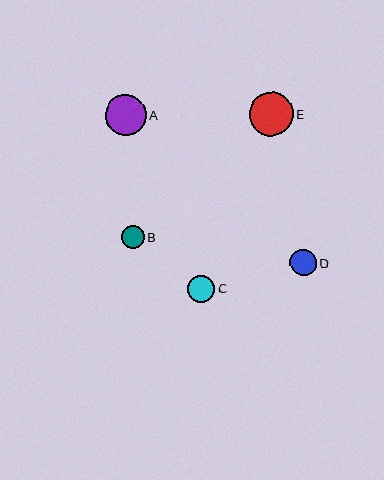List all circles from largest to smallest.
From largest to smallest: E, A, C, D, B.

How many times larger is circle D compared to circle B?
Circle D is approximately 1.1 times the size of circle B.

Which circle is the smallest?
Circle B is the smallest with a size of approximately 23 pixels.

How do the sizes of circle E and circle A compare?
Circle E and circle A are approximately the same size.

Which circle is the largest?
Circle E is the largest with a size of approximately 43 pixels.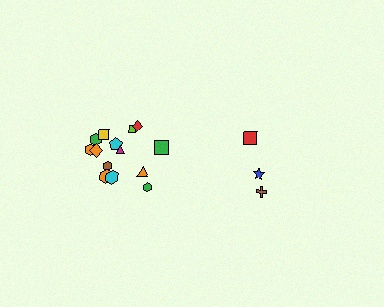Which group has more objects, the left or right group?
The left group.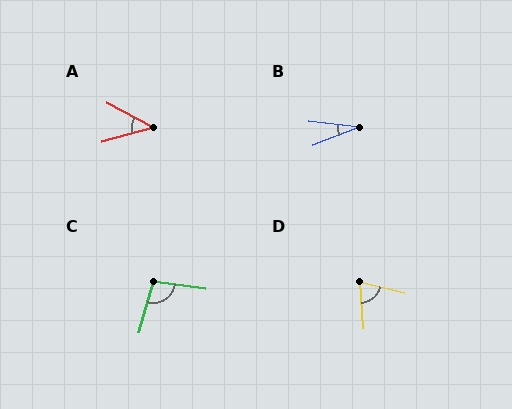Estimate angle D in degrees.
Approximately 71 degrees.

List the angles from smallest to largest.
B (29°), A (44°), D (71°), C (99°).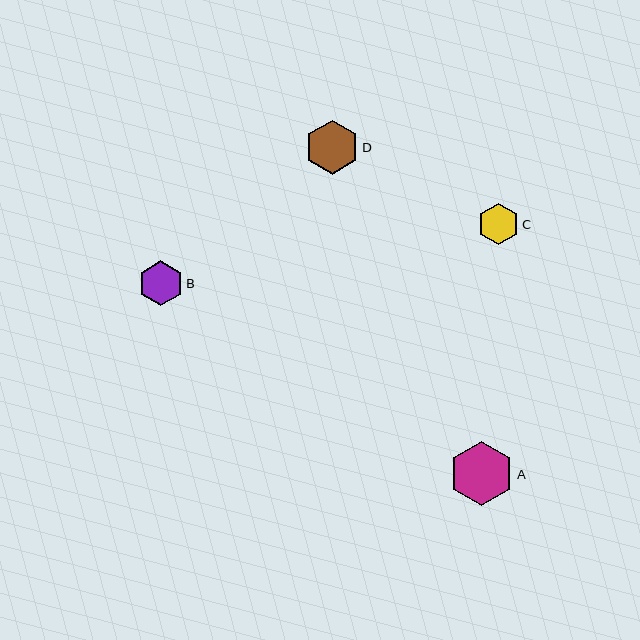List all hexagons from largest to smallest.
From largest to smallest: A, D, B, C.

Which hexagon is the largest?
Hexagon A is the largest with a size of approximately 65 pixels.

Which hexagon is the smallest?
Hexagon C is the smallest with a size of approximately 41 pixels.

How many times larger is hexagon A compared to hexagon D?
Hexagon A is approximately 1.2 times the size of hexagon D.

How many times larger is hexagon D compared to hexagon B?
Hexagon D is approximately 1.2 times the size of hexagon B.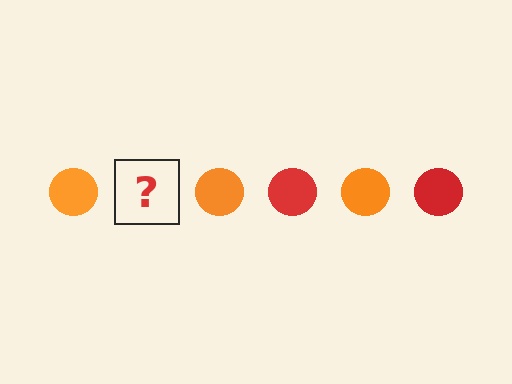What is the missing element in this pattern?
The missing element is a red circle.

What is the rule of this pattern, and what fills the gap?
The rule is that the pattern cycles through orange, red circles. The gap should be filled with a red circle.